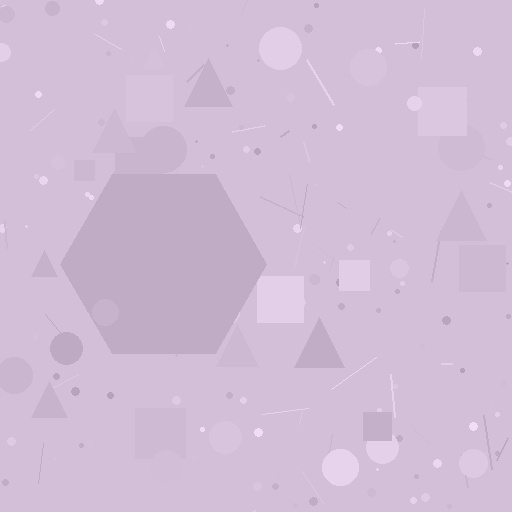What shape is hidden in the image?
A hexagon is hidden in the image.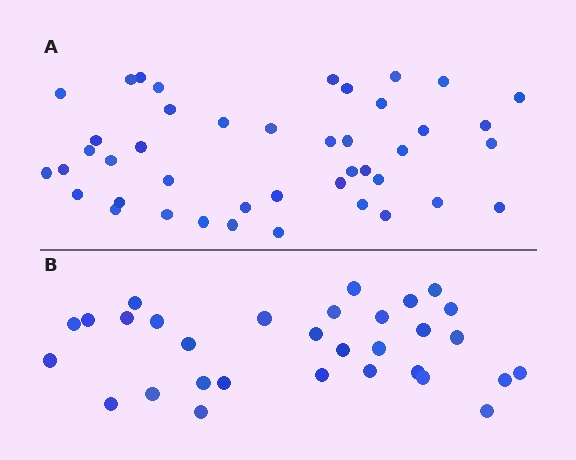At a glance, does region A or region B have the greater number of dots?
Region A (the top region) has more dots.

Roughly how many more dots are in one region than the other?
Region A has roughly 12 or so more dots than region B.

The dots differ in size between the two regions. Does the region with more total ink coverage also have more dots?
No. Region B has more total ink coverage because its dots are larger, but region A actually contains more individual dots. Total area can be misleading — the number of items is what matters here.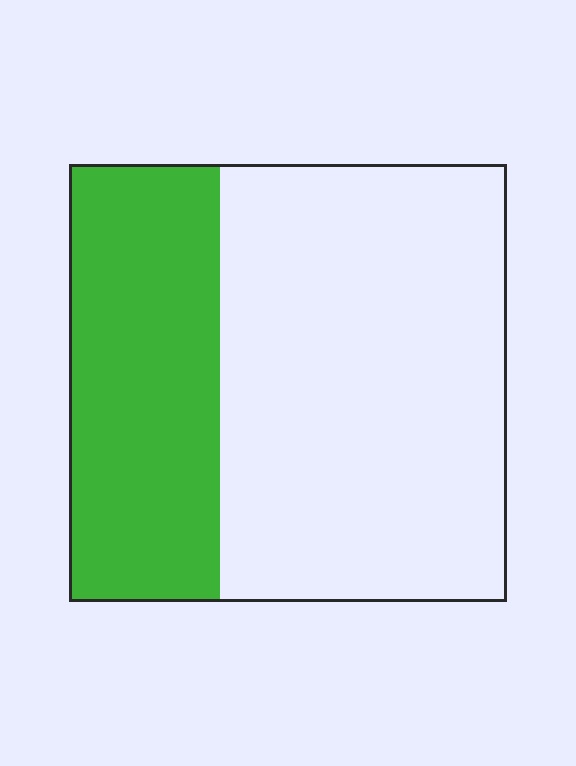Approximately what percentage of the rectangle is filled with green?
Approximately 35%.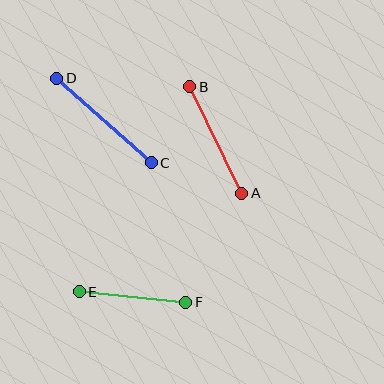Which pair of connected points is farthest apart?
Points C and D are farthest apart.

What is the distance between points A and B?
The distance is approximately 119 pixels.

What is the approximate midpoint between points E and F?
The midpoint is at approximately (132, 297) pixels.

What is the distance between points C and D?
The distance is approximately 126 pixels.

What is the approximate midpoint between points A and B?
The midpoint is at approximately (216, 140) pixels.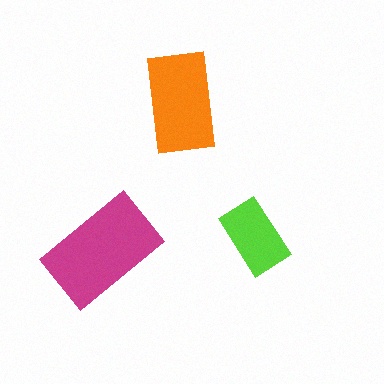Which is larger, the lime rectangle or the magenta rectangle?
The magenta one.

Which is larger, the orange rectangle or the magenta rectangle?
The magenta one.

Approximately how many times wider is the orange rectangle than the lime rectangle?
About 1.5 times wider.